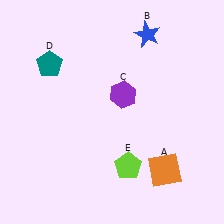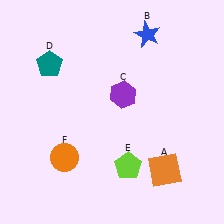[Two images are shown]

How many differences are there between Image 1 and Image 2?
There is 1 difference between the two images.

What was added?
An orange circle (F) was added in Image 2.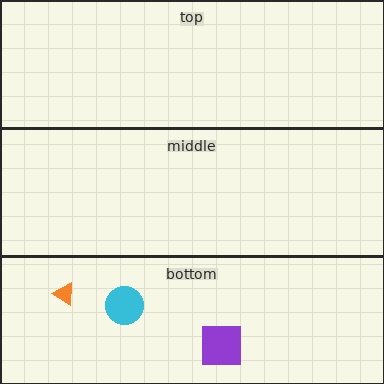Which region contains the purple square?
The bottom region.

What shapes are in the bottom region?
The cyan circle, the purple square, the orange triangle.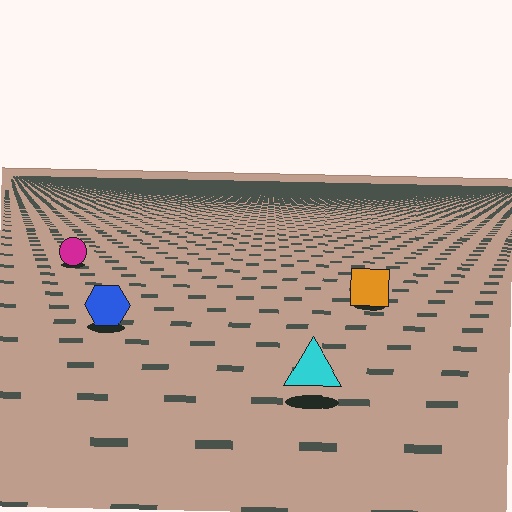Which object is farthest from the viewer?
The magenta circle is farthest from the viewer. It appears smaller and the ground texture around it is denser.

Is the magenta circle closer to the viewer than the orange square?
No. The orange square is closer — you can tell from the texture gradient: the ground texture is coarser near it.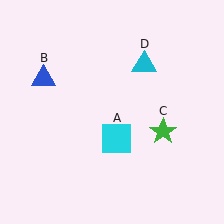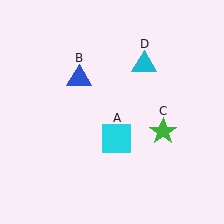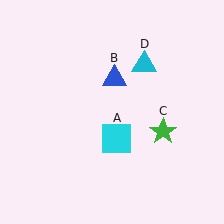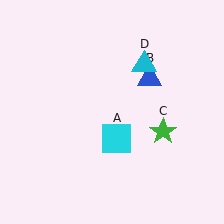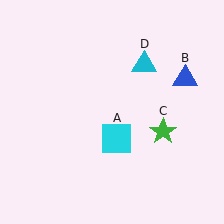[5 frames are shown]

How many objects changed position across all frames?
1 object changed position: blue triangle (object B).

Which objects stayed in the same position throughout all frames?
Cyan square (object A) and green star (object C) and cyan triangle (object D) remained stationary.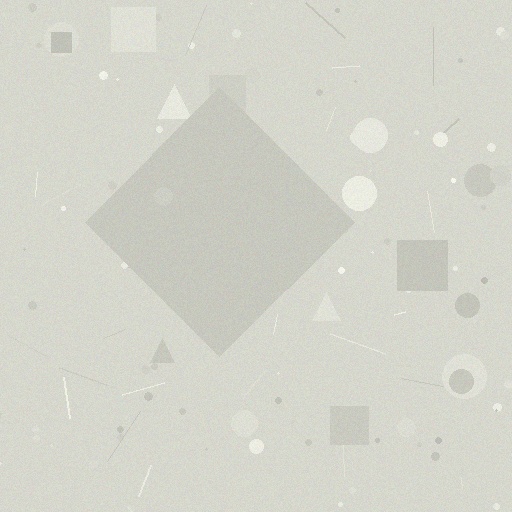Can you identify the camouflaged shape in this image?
The camouflaged shape is a diamond.